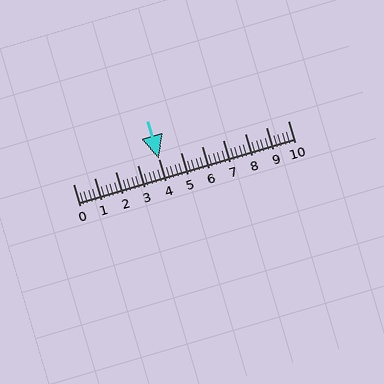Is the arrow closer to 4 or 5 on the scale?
The arrow is closer to 4.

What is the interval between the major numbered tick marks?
The major tick marks are spaced 1 units apart.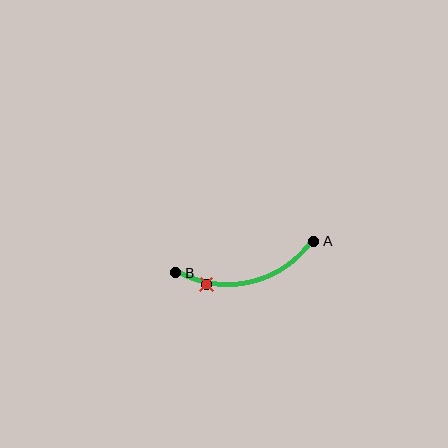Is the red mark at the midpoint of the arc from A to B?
No. The red mark lies on the arc but is closer to endpoint B. The arc midpoint would be at the point on the curve equidistant along the arc from both A and B.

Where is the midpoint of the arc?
The arc midpoint is the point on the curve farthest from the straight line joining A and B. It sits below that line.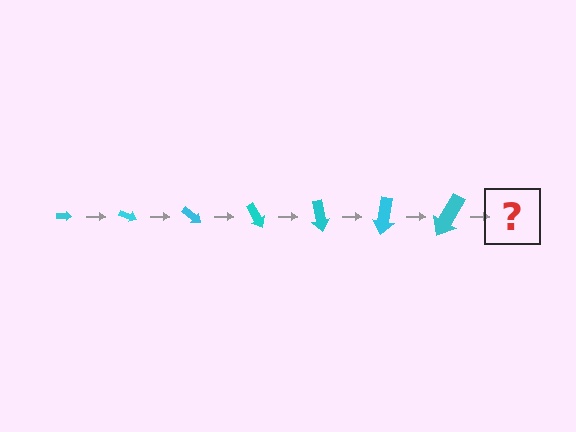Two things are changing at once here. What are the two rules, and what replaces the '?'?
The two rules are that the arrow grows larger each step and it rotates 20 degrees each step. The '?' should be an arrow, larger than the previous one and rotated 140 degrees from the start.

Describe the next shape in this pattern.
It should be an arrow, larger than the previous one and rotated 140 degrees from the start.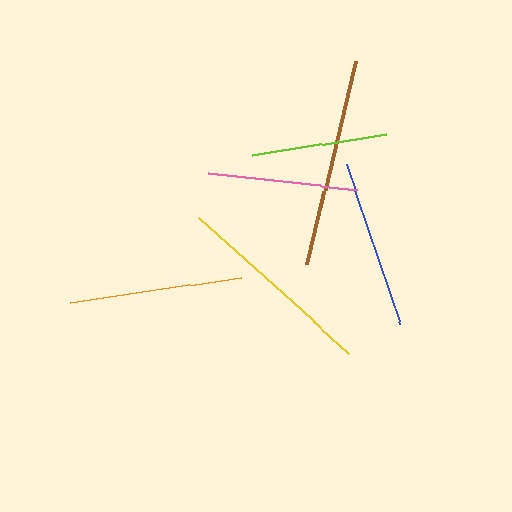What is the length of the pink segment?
The pink segment is approximately 150 pixels long.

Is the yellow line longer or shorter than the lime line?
The yellow line is longer than the lime line.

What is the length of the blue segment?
The blue segment is approximately 169 pixels long.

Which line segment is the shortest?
The lime line is the shortest at approximately 136 pixels.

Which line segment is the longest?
The brown line is the longest at approximately 209 pixels.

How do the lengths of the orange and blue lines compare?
The orange and blue lines are approximately the same length.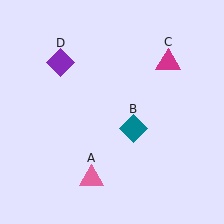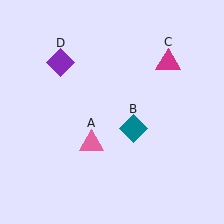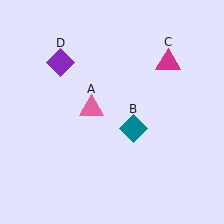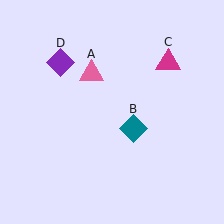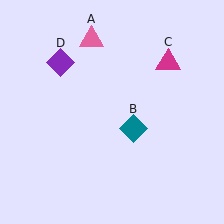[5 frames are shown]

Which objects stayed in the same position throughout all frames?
Teal diamond (object B) and magenta triangle (object C) and purple diamond (object D) remained stationary.